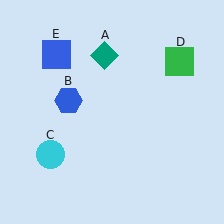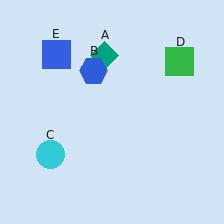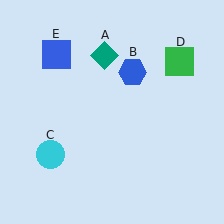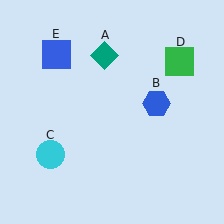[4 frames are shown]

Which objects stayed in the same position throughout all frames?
Teal diamond (object A) and cyan circle (object C) and green square (object D) and blue square (object E) remained stationary.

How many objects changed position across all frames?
1 object changed position: blue hexagon (object B).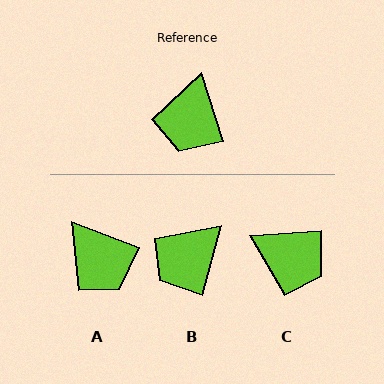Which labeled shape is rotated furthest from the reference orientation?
C, about 77 degrees away.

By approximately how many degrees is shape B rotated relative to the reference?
Approximately 33 degrees clockwise.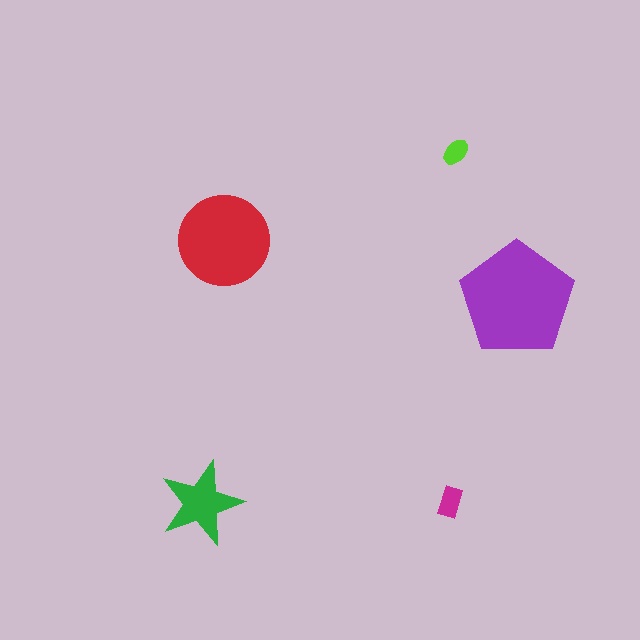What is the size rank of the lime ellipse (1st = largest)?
5th.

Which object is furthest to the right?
The purple pentagon is rightmost.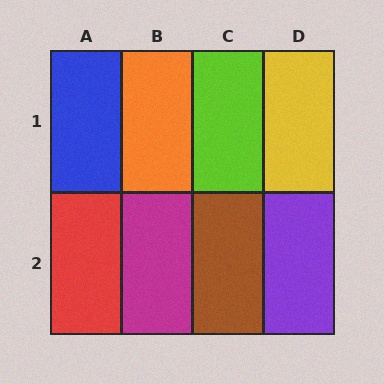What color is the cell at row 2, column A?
Red.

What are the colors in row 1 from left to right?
Blue, orange, lime, yellow.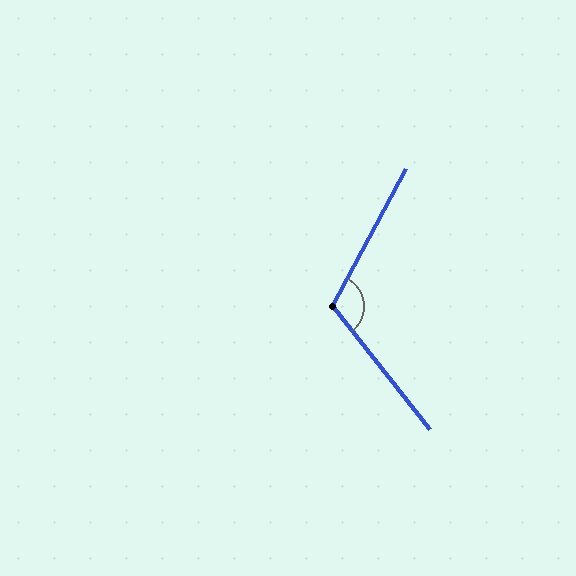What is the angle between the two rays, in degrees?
Approximately 113 degrees.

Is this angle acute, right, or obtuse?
It is obtuse.